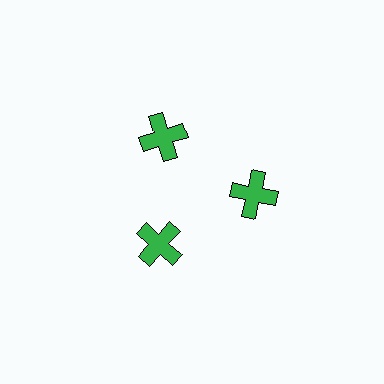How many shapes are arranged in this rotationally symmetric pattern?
There are 3 shapes, arranged in 3 groups of 1.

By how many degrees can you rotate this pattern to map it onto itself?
The pattern maps onto itself every 120 degrees of rotation.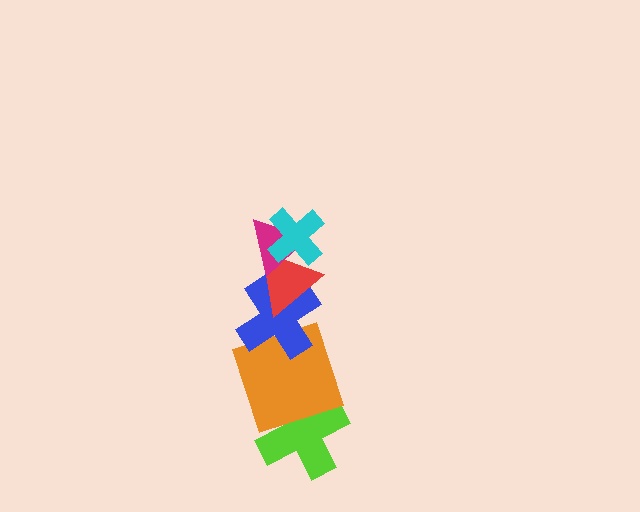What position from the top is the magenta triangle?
The magenta triangle is 2nd from the top.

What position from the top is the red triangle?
The red triangle is 3rd from the top.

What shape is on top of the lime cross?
The orange square is on top of the lime cross.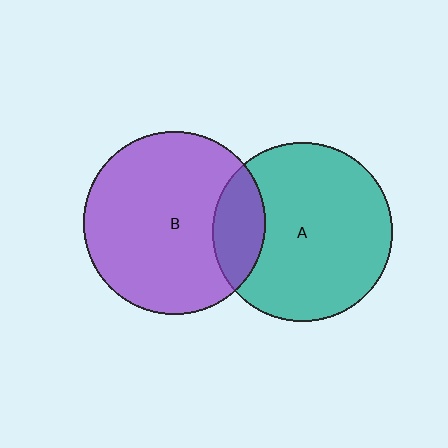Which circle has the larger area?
Circle B (purple).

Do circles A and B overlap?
Yes.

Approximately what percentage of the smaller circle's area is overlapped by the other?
Approximately 20%.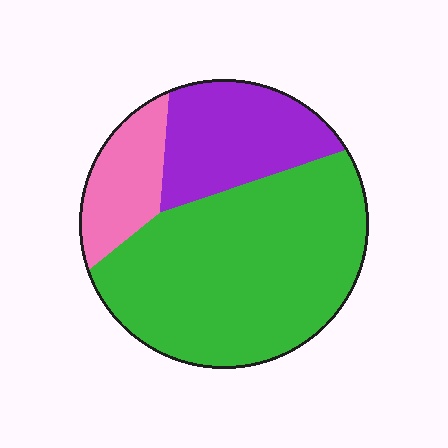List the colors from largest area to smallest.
From largest to smallest: green, purple, pink.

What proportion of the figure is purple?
Purple covers roughly 25% of the figure.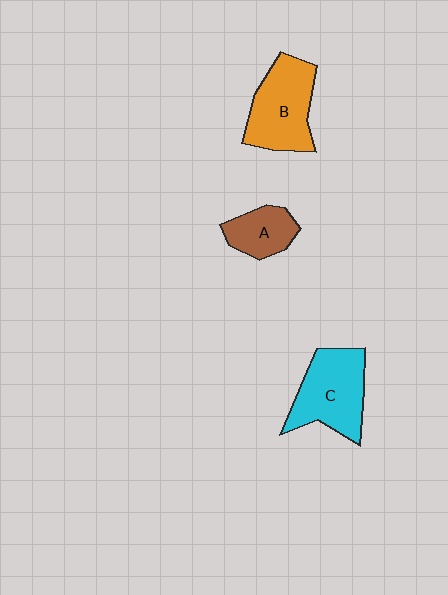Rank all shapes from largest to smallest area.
From largest to smallest: C (cyan), B (orange), A (brown).